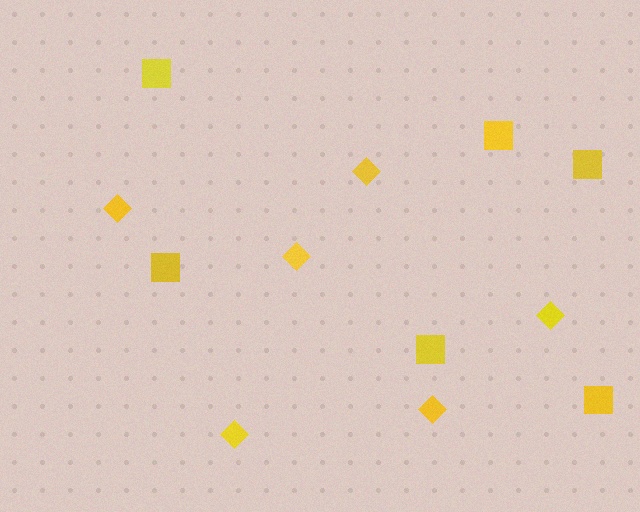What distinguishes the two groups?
There are 2 groups: one group of squares (6) and one group of diamonds (6).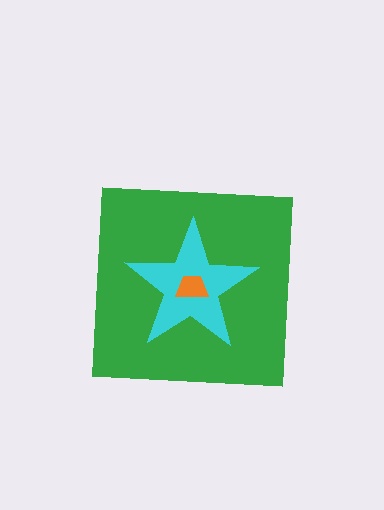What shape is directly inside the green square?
The cyan star.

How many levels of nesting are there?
3.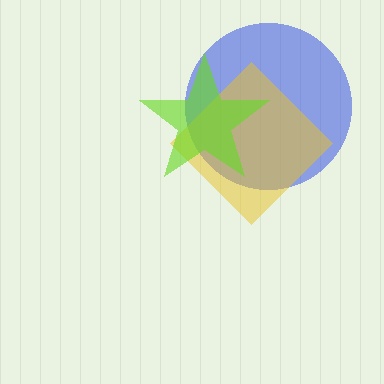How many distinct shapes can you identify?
There are 3 distinct shapes: a blue circle, a yellow diamond, a lime star.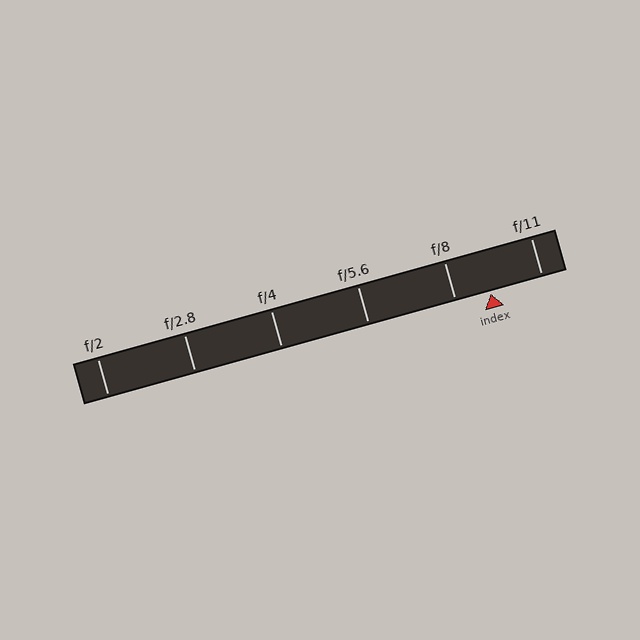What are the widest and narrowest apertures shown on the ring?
The widest aperture shown is f/2 and the narrowest is f/11.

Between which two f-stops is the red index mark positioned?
The index mark is between f/8 and f/11.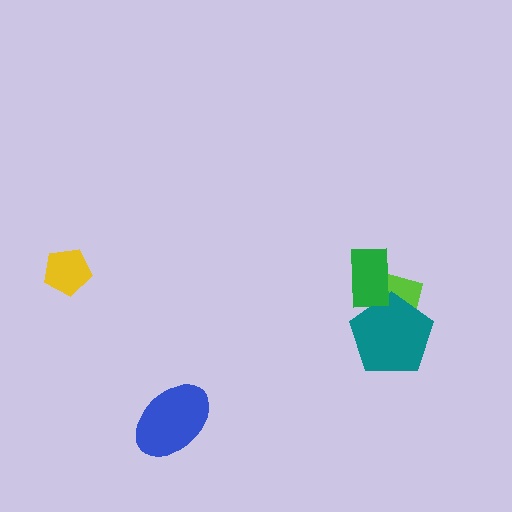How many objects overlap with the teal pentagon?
2 objects overlap with the teal pentagon.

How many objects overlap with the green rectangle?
2 objects overlap with the green rectangle.